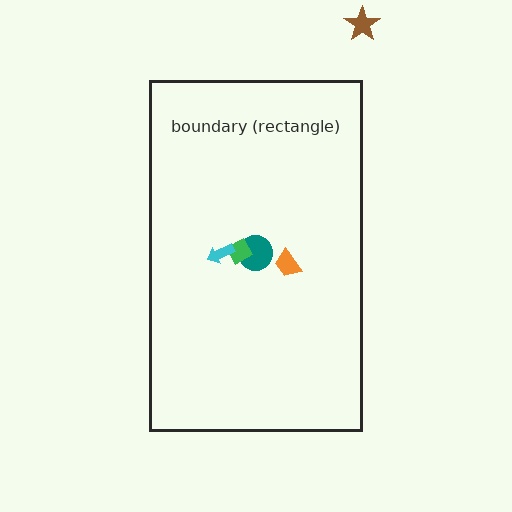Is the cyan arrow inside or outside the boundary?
Inside.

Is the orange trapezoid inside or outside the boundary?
Inside.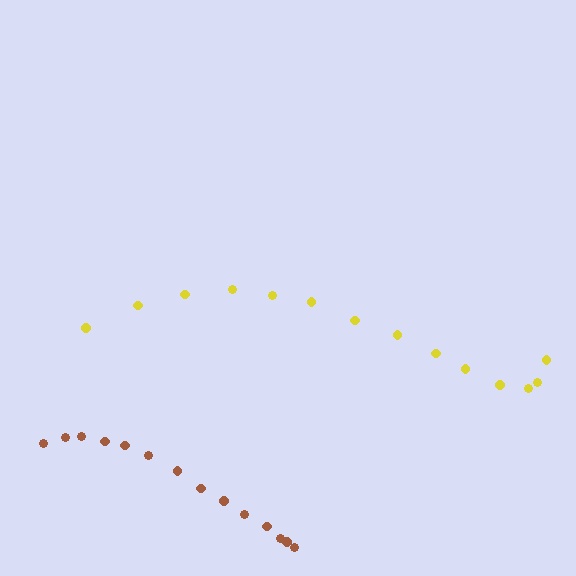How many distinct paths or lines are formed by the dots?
There are 2 distinct paths.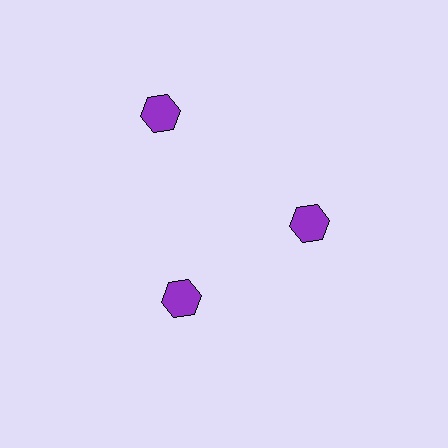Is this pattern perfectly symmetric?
No. The 3 purple hexagons are arranged in a ring, but one element near the 11 o'clock position is pushed outward from the center, breaking the 3-fold rotational symmetry.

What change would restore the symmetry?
The symmetry would be restored by moving it inward, back onto the ring so that all 3 hexagons sit at equal angles and equal distance from the center.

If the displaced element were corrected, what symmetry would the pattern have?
It would have 3-fold rotational symmetry — the pattern would map onto itself every 120 degrees.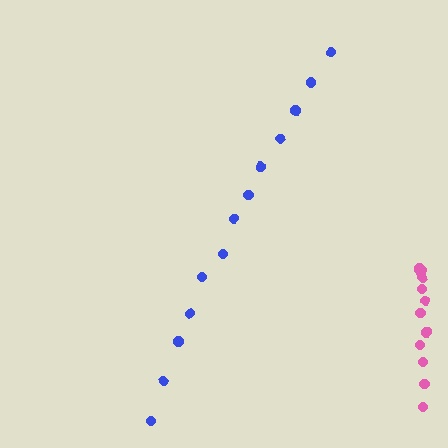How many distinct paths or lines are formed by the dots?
There are 2 distinct paths.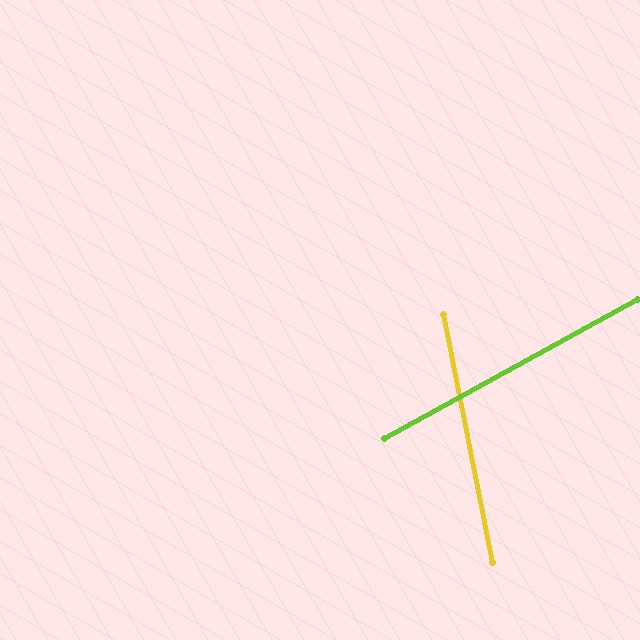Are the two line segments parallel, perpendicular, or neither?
Neither parallel nor perpendicular — they differ by about 72°.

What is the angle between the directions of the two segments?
Approximately 72 degrees.